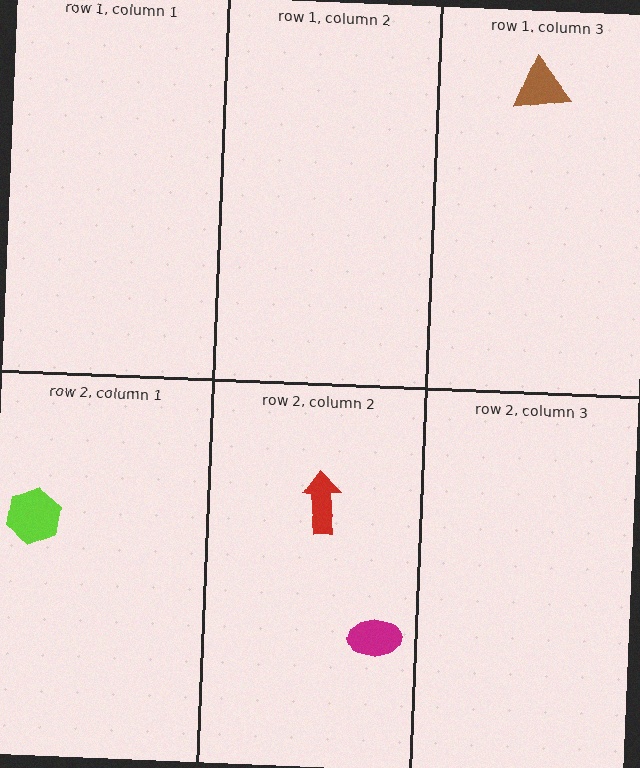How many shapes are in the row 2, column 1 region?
1.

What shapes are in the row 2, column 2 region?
The red arrow, the magenta ellipse.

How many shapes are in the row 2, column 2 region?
2.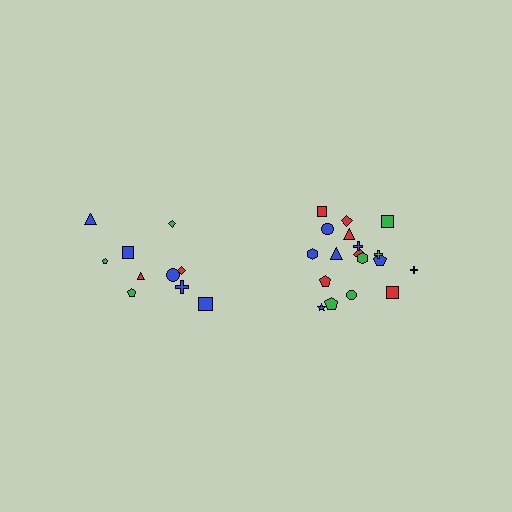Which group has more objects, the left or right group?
The right group.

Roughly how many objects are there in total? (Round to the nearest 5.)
Roughly 30 objects in total.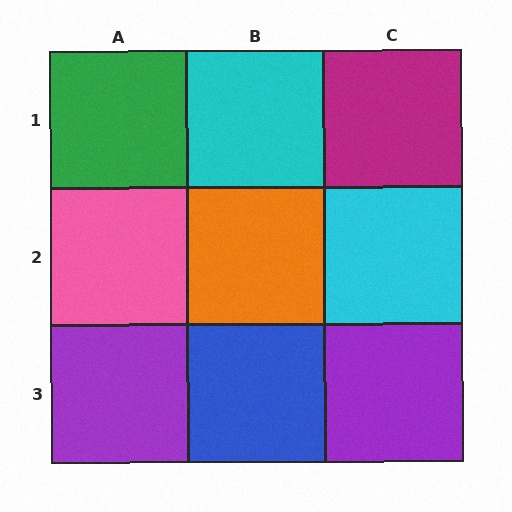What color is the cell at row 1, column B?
Cyan.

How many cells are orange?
1 cell is orange.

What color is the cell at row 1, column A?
Green.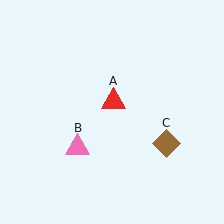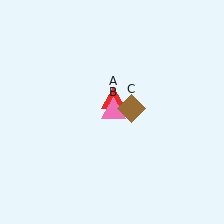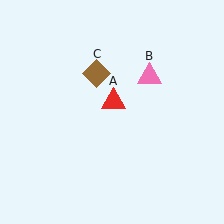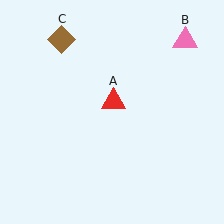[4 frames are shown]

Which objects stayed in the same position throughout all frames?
Red triangle (object A) remained stationary.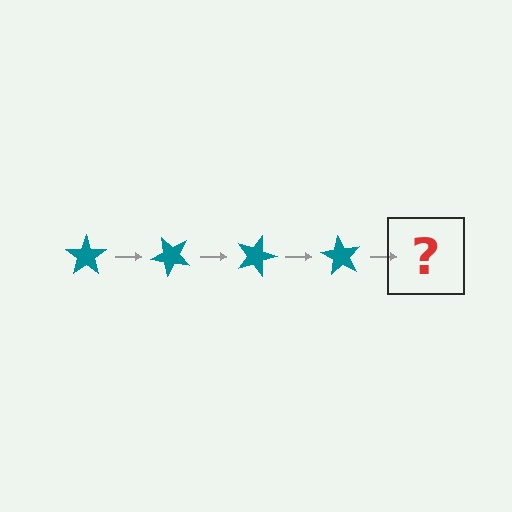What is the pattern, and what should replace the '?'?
The pattern is that the star rotates 45 degrees each step. The '?' should be a teal star rotated 180 degrees.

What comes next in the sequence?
The next element should be a teal star rotated 180 degrees.